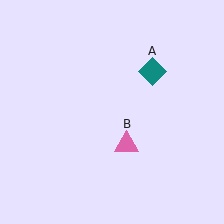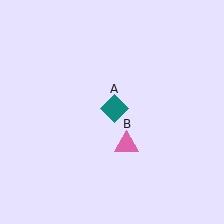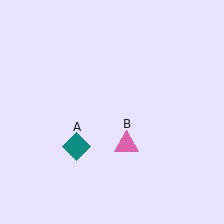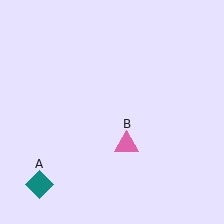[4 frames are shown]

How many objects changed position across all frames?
1 object changed position: teal diamond (object A).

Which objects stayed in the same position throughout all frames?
Pink triangle (object B) remained stationary.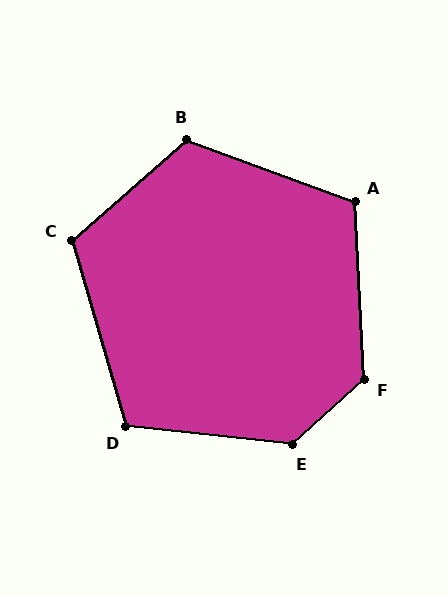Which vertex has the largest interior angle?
E, at approximately 132 degrees.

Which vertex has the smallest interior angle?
D, at approximately 112 degrees.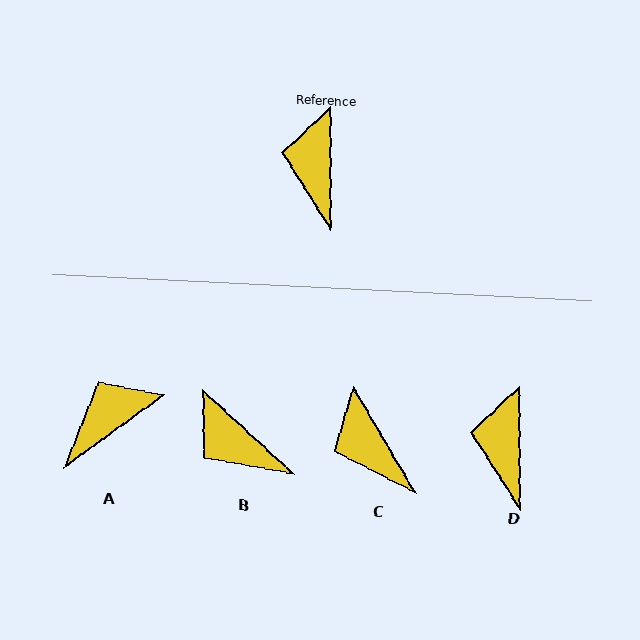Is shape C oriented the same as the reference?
No, it is off by about 30 degrees.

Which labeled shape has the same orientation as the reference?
D.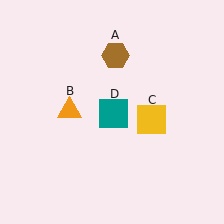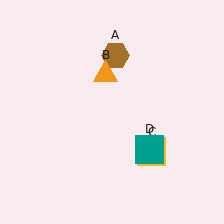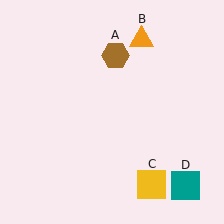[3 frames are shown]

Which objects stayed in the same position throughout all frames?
Brown hexagon (object A) remained stationary.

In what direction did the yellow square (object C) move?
The yellow square (object C) moved down.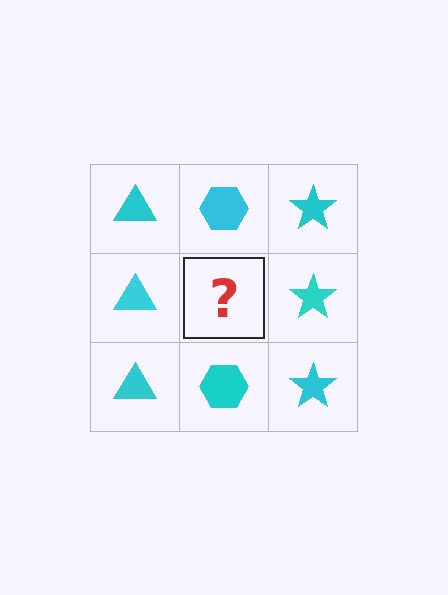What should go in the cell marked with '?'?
The missing cell should contain a cyan hexagon.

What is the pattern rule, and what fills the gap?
The rule is that each column has a consistent shape. The gap should be filled with a cyan hexagon.